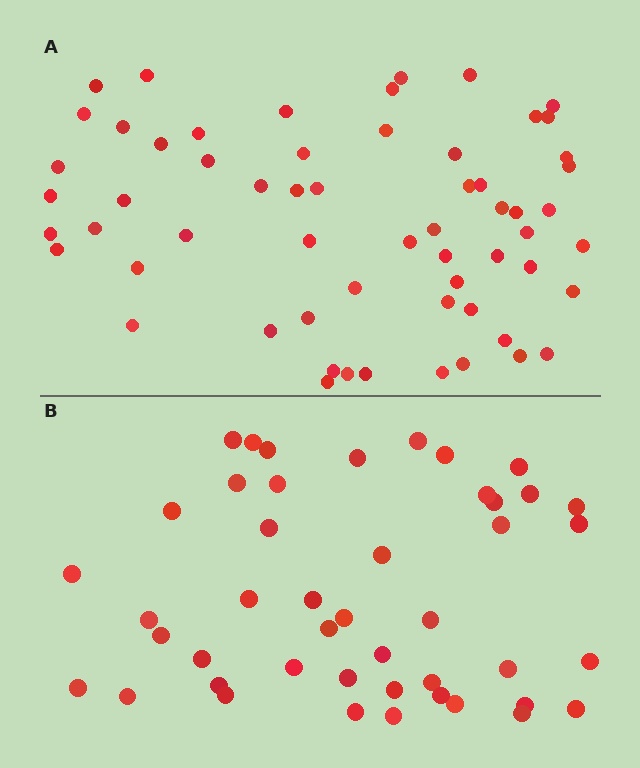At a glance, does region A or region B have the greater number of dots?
Region A (the top region) has more dots.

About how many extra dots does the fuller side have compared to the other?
Region A has approximately 15 more dots than region B.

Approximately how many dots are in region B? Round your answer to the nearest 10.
About 40 dots. (The exact count is 45, which rounds to 40.)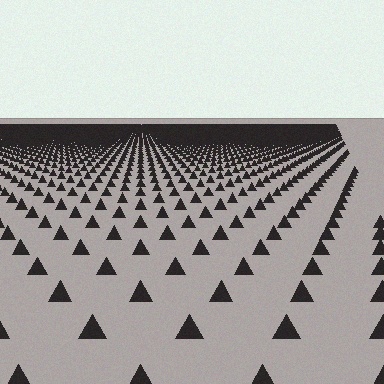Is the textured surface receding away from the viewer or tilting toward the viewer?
The surface is receding away from the viewer. Texture elements get smaller and denser toward the top.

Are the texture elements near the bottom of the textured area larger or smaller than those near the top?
Larger. Near the bottom, elements are closer to the viewer and appear at a bigger on-screen size.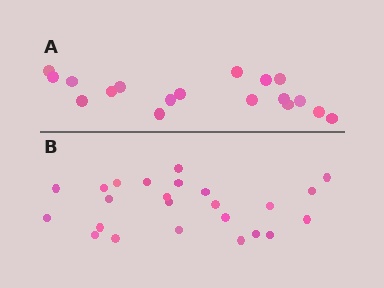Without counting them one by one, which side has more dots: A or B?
Region B (the bottom region) has more dots.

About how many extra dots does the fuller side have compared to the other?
Region B has about 6 more dots than region A.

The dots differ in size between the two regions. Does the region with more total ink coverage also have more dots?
No. Region A has more total ink coverage because its dots are larger, but region B actually contains more individual dots. Total area can be misleading — the number of items is what matters here.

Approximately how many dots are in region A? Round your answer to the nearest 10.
About 20 dots. (The exact count is 18, which rounds to 20.)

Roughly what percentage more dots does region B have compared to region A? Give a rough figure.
About 35% more.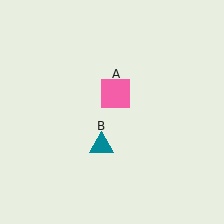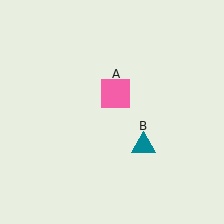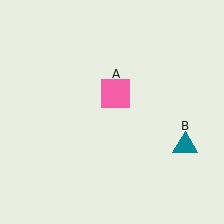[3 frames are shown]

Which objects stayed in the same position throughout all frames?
Pink square (object A) remained stationary.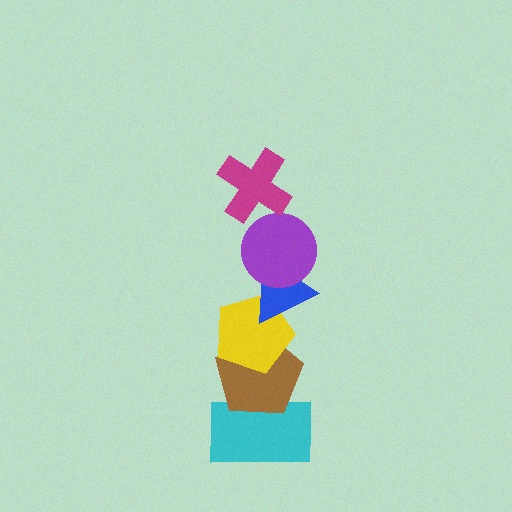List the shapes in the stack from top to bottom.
From top to bottom: the magenta cross, the purple circle, the blue triangle, the yellow pentagon, the brown pentagon, the cyan rectangle.